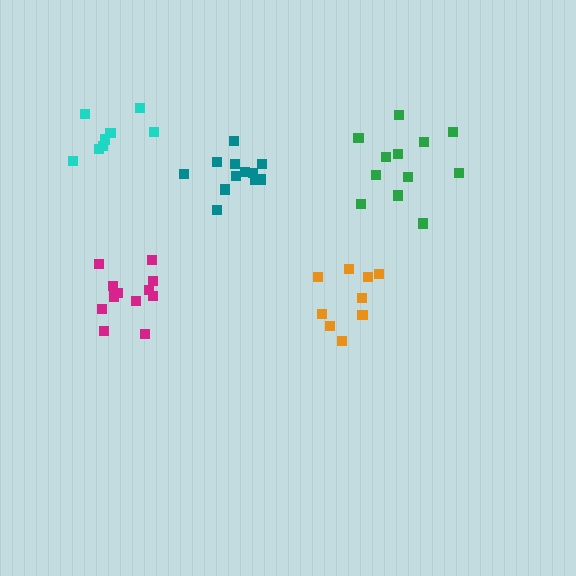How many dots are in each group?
Group 1: 12 dots, Group 2: 9 dots, Group 3: 8 dots, Group 4: 12 dots, Group 5: 12 dots (53 total).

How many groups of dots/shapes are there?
There are 5 groups.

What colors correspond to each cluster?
The clusters are colored: green, orange, cyan, teal, magenta.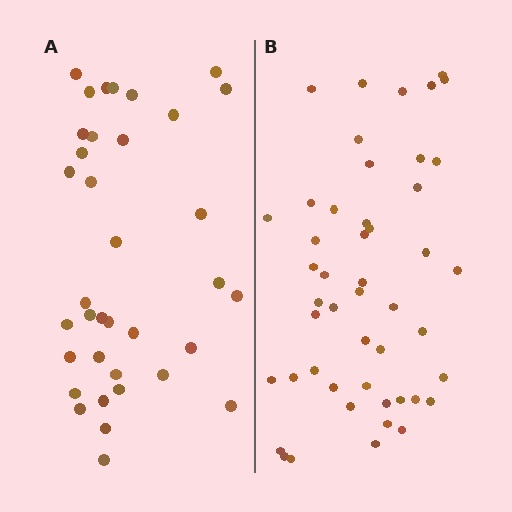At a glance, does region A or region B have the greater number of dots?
Region B (the right region) has more dots.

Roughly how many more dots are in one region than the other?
Region B has roughly 12 or so more dots than region A.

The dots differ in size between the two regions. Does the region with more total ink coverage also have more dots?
No. Region A has more total ink coverage because its dots are larger, but region B actually contains more individual dots. Total area can be misleading — the number of items is what matters here.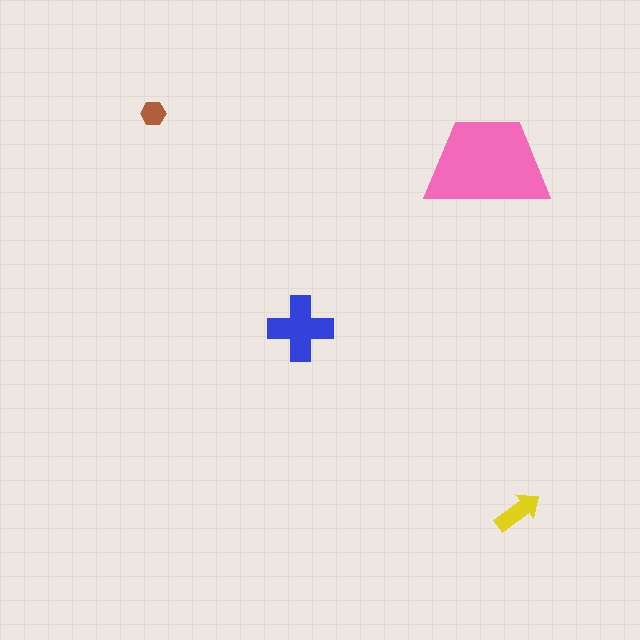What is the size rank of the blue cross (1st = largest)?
2nd.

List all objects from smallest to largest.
The brown hexagon, the yellow arrow, the blue cross, the pink trapezoid.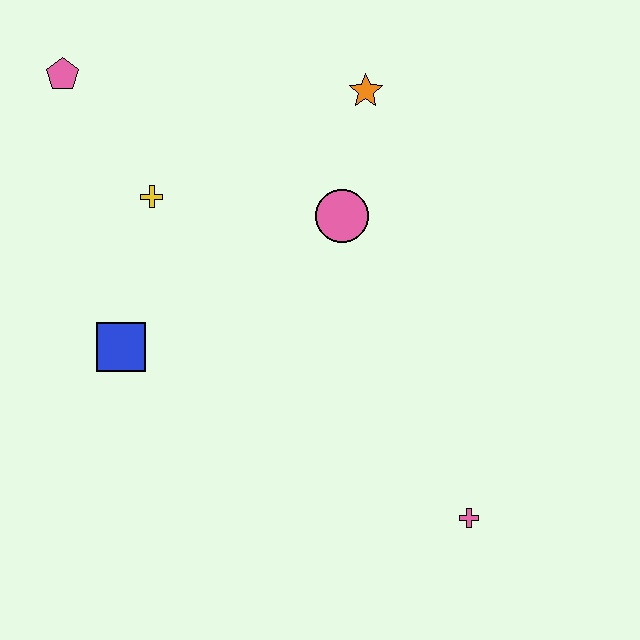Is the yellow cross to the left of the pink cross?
Yes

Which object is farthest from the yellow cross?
The pink cross is farthest from the yellow cross.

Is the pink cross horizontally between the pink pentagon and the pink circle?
No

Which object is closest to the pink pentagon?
The yellow cross is closest to the pink pentagon.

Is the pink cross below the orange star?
Yes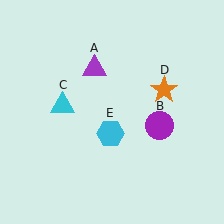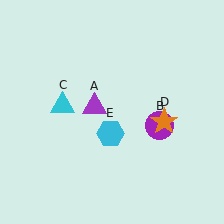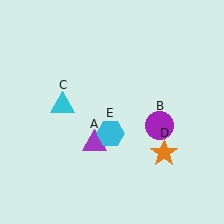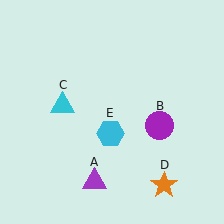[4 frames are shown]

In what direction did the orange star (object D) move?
The orange star (object D) moved down.